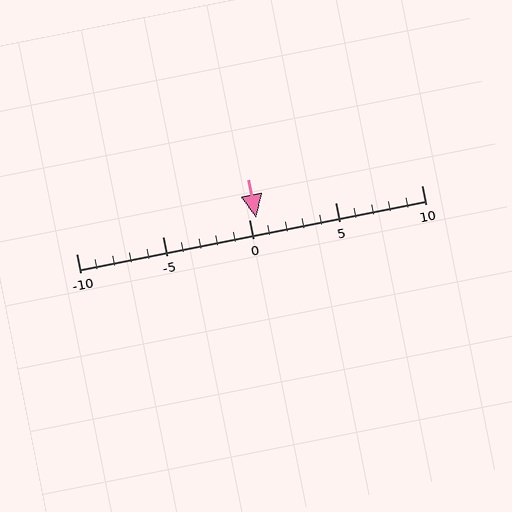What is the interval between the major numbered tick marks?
The major tick marks are spaced 5 units apart.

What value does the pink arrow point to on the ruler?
The pink arrow points to approximately 0.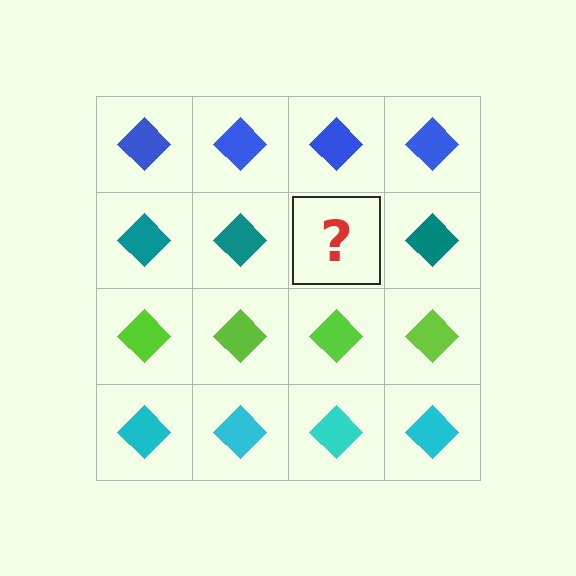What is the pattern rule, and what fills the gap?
The rule is that each row has a consistent color. The gap should be filled with a teal diamond.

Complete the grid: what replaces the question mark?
The question mark should be replaced with a teal diamond.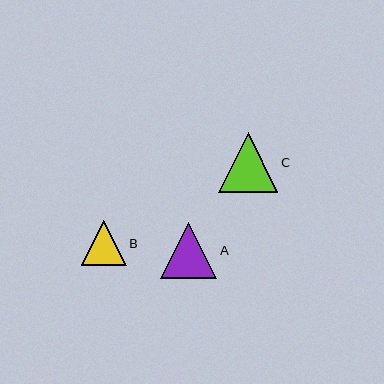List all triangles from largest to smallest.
From largest to smallest: C, A, B.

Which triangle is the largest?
Triangle C is the largest with a size of approximately 59 pixels.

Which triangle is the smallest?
Triangle B is the smallest with a size of approximately 45 pixels.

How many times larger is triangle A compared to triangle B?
Triangle A is approximately 1.3 times the size of triangle B.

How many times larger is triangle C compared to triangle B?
Triangle C is approximately 1.3 times the size of triangle B.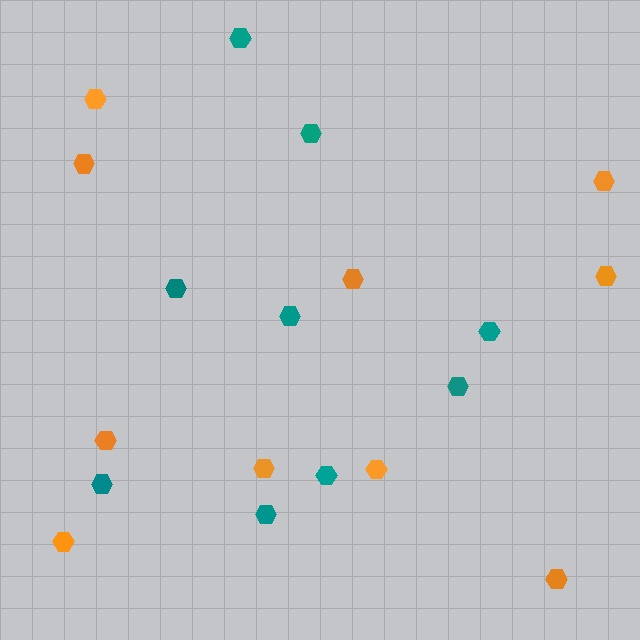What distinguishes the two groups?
There are 2 groups: one group of orange hexagons (10) and one group of teal hexagons (9).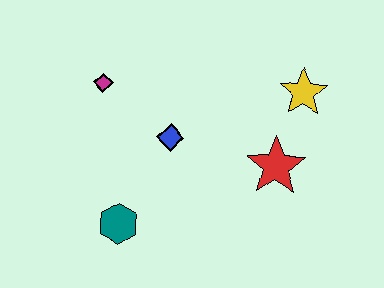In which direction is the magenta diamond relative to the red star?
The magenta diamond is to the left of the red star.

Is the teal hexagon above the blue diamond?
No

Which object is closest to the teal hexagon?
The blue diamond is closest to the teal hexagon.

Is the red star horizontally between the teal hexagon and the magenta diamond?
No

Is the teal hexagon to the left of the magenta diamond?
No